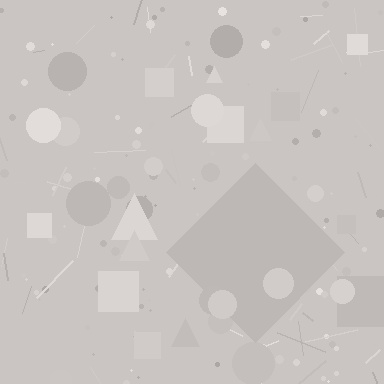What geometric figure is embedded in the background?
A diamond is embedded in the background.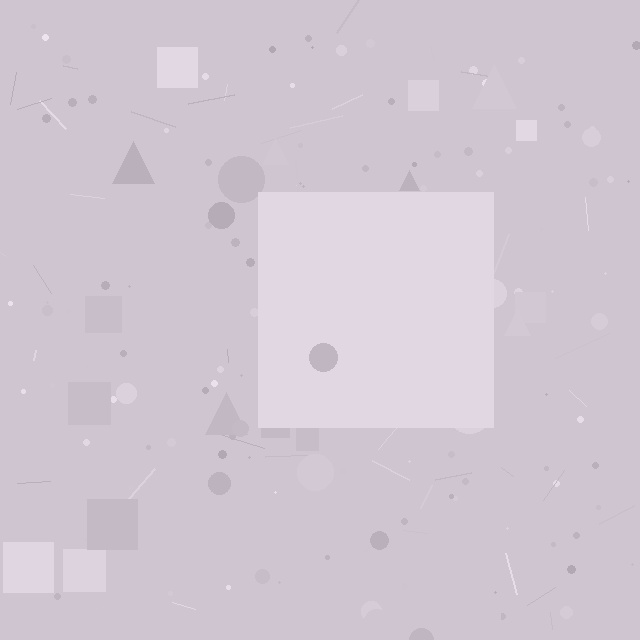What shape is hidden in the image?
A square is hidden in the image.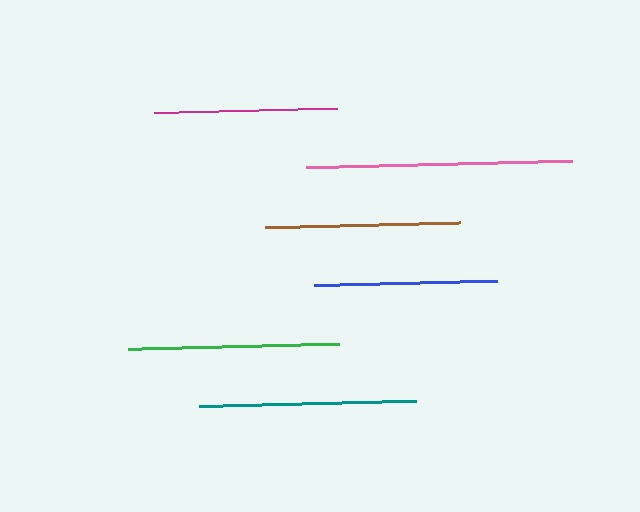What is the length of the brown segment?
The brown segment is approximately 195 pixels long.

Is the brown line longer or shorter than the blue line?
The brown line is longer than the blue line.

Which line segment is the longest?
The pink line is the longest at approximately 266 pixels.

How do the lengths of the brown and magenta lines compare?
The brown and magenta lines are approximately the same length.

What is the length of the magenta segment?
The magenta segment is approximately 182 pixels long.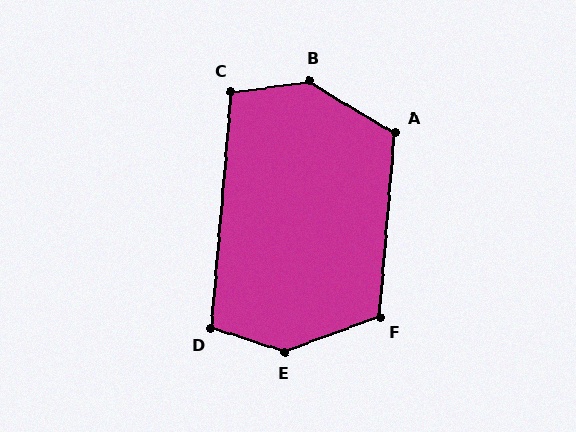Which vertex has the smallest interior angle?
C, at approximately 103 degrees.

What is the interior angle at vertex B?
Approximately 142 degrees (obtuse).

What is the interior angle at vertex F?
Approximately 115 degrees (obtuse).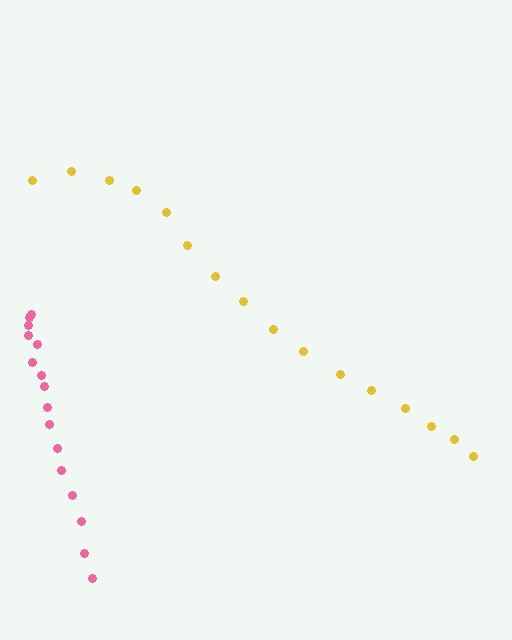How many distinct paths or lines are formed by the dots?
There are 2 distinct paths.